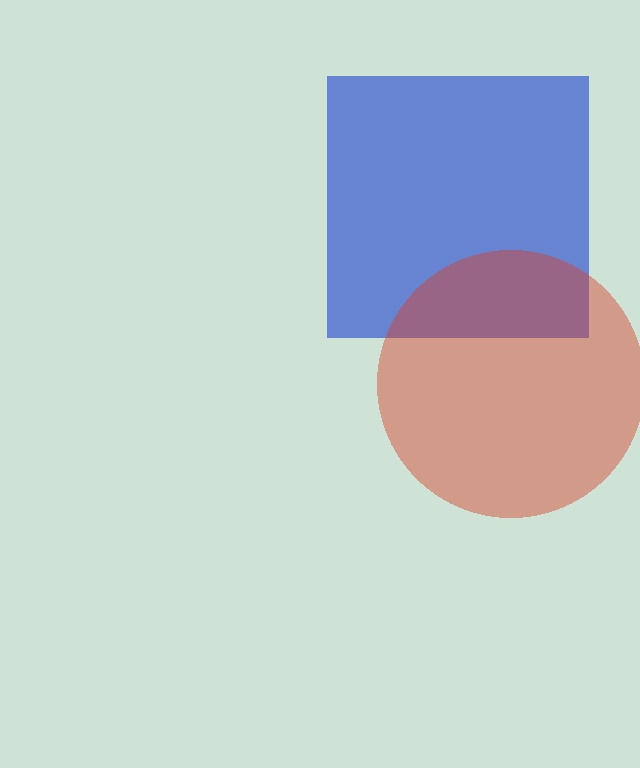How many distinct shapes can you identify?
There are 2 distinct shapes: a blue square, a red circle.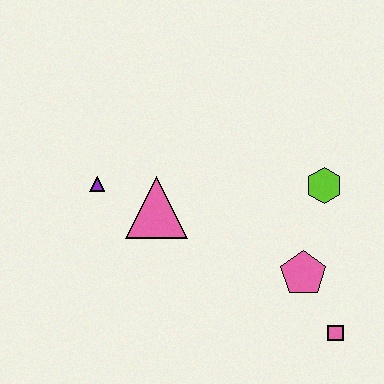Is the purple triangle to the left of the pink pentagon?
Yes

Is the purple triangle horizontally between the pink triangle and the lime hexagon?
No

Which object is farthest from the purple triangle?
The pink square is farthest from the purple triangle.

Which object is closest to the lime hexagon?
The pink pentagon is closest to the lime hexagon.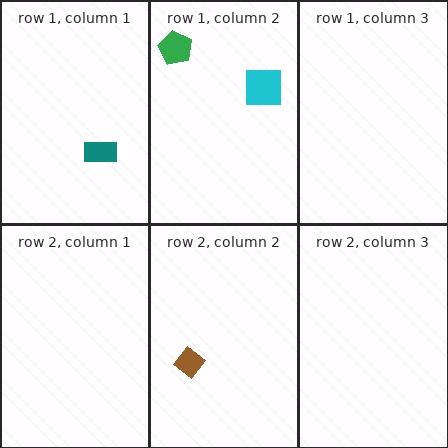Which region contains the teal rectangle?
The row 1, column 1 region.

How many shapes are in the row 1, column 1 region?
1.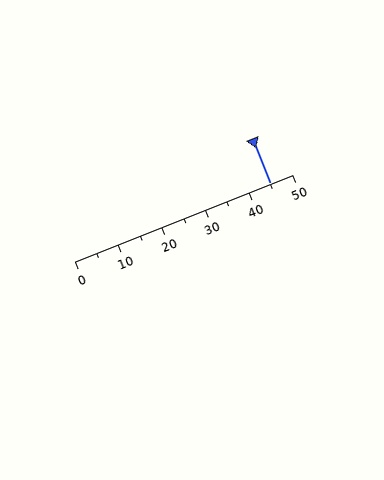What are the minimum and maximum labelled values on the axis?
The axis runs from 0 to 50.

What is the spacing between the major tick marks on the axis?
The major ticks are spaced 10 apart.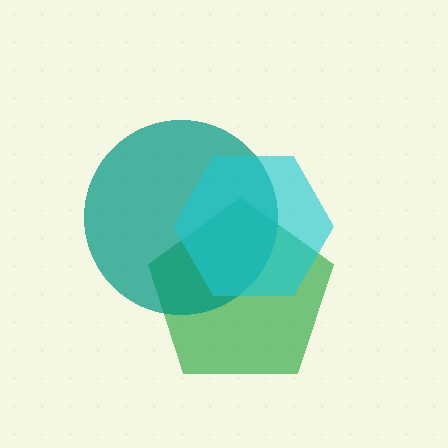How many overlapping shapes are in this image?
There are 3 overlapping shapes in the image.